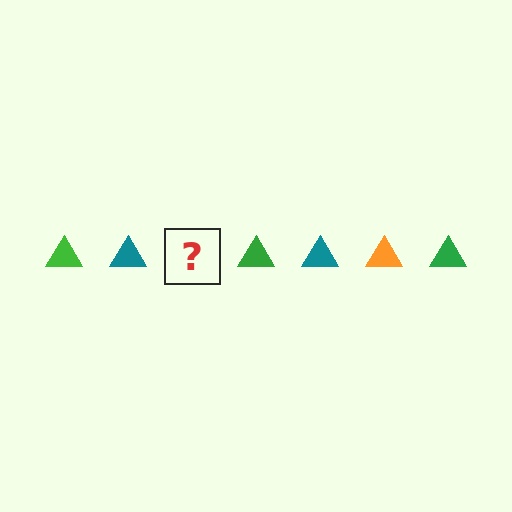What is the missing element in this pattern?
The missing element is an orange triangle.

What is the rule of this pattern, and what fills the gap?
The rule is that the pattern cycles through green, teal, orange triangles. The gap should be filled with an orange triangle.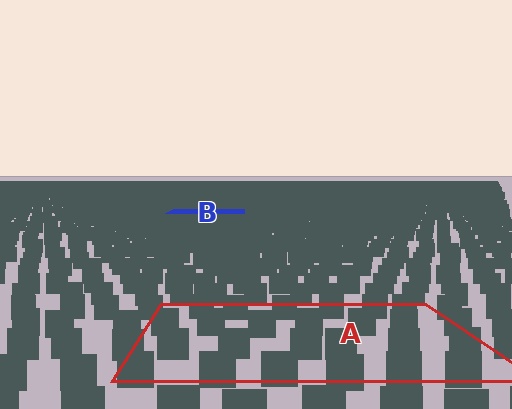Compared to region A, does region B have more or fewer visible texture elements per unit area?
Region B has more texture elements per unit area — they are packed more densely because it is farther away.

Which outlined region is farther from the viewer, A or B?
Region B is farther from the viewer — the texture elements inside it appear smaller and more densely packed.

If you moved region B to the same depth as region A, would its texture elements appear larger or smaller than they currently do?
They would appear larger. At a closer depth, the same texture elements are projected at a bigger on-screen size.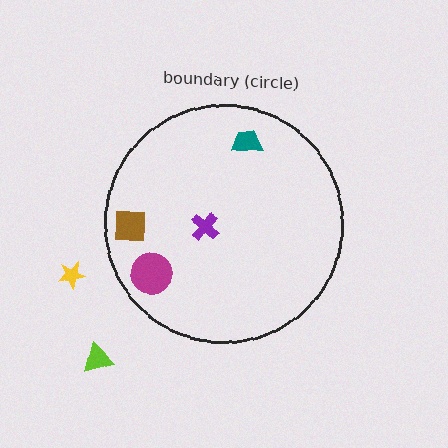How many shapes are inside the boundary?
4 inside, 2 outside.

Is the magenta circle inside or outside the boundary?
Inside.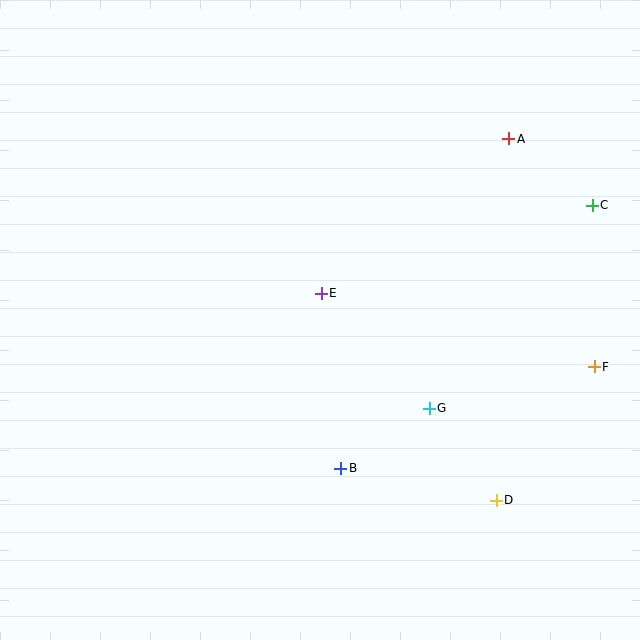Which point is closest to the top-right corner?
Point A is closest to the top-right corner.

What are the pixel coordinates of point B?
Point B is at (341, 468).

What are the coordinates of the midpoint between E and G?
The midpoint between E and G is at (375, 351).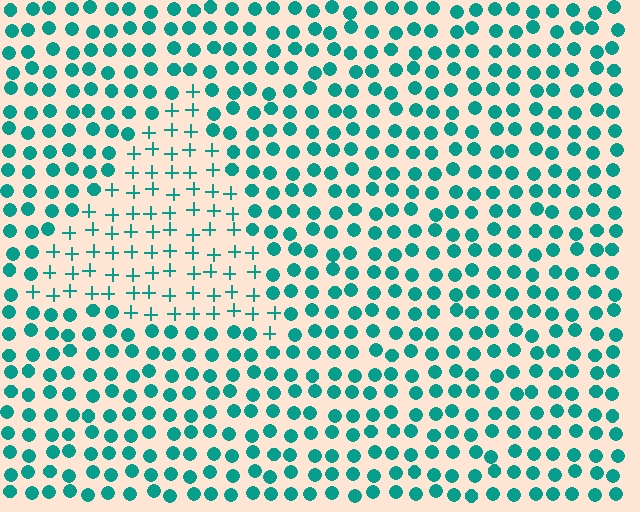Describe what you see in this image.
The image is filled with small teal elements arranged in a uniform grid. A triangle-shaped region contains plus signs, while the surrounding area contains circles. The boundary is defined purely by the change in element shape.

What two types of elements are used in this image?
The image uses plus signs inside the triangle region and circles outside it.